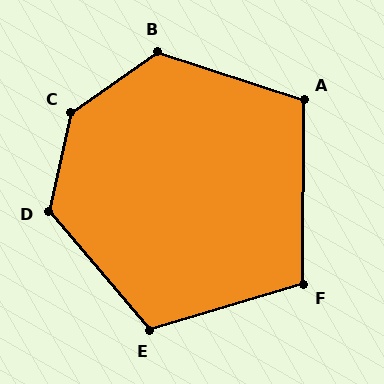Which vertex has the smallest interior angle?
F, at approximately 107 degrees.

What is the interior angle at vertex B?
Approximately 126 degrees (obtuse).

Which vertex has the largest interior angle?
C, at approximately 138 degrees.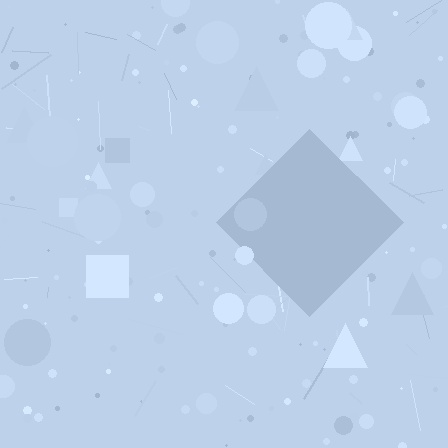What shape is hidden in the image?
A diamond is hidden in the image.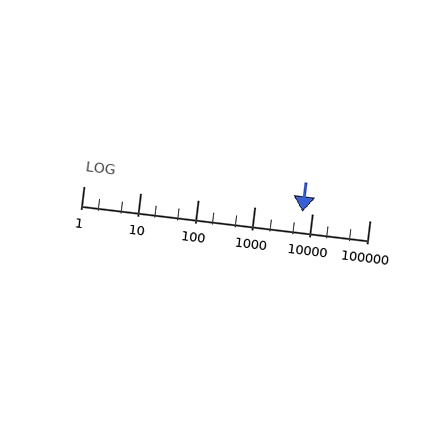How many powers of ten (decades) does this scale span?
The scale spans 5 decades, from 1 to 100000.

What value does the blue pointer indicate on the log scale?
The pointer indicates approximately 6700.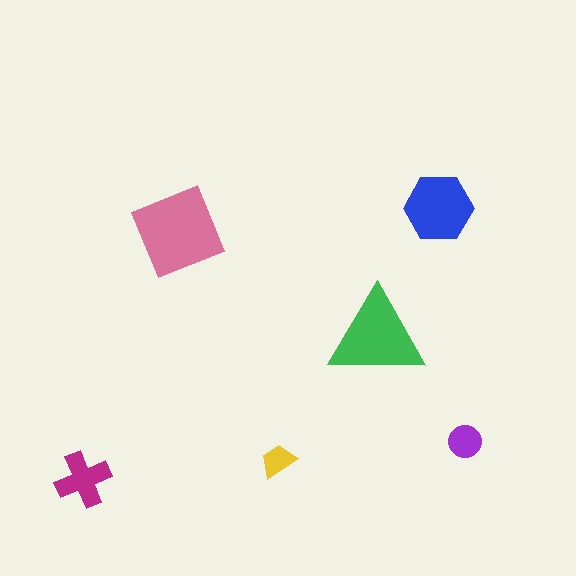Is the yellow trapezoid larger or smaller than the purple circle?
Smaller.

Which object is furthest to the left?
The magenta cross is leftmost.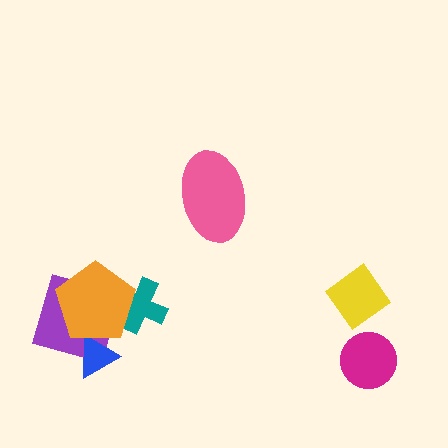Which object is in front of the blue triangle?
The orange pentagon is in front of the blue triangle.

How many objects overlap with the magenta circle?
0 objects overlap with the magenta circle.